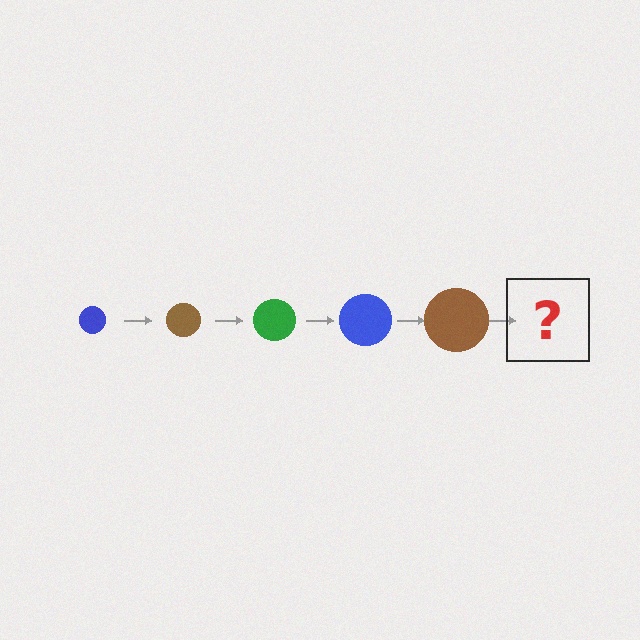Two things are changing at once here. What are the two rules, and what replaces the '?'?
The two rules are that the circle grows larger each step and the color cycles through blue, brown, and green. The '?' should be a green circle, larger than the previous one.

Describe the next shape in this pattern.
It should be a green circle, larger than the previous one.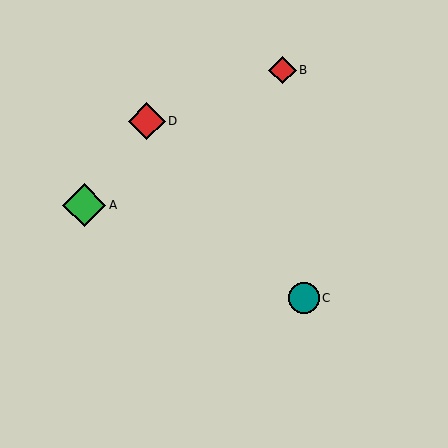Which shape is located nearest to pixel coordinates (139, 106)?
The red diamond (labeled D) at (147, 121) is nearest to that location.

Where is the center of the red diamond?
The center of the red diamond is at (282, 70).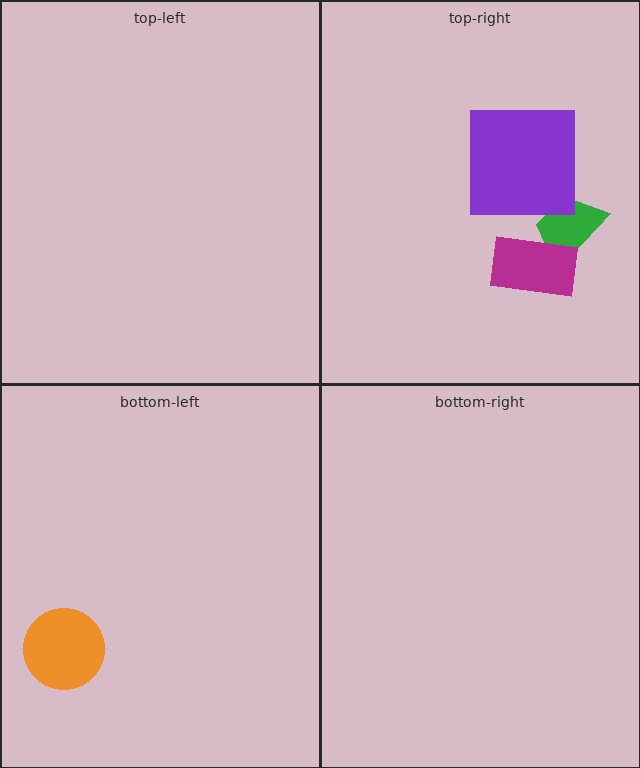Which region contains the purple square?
The top-right region.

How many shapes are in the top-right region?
3.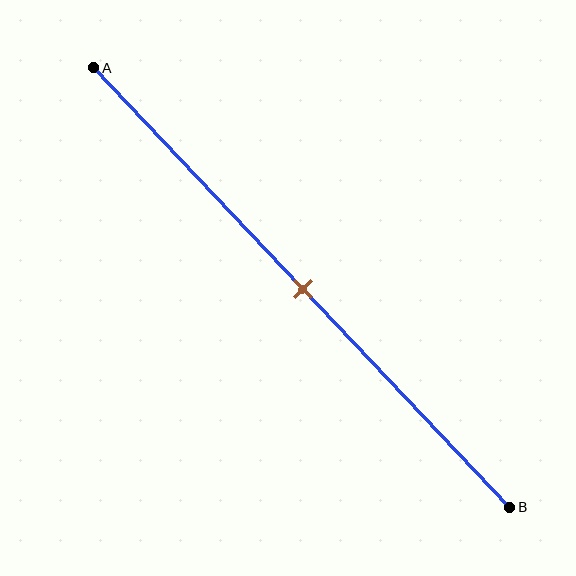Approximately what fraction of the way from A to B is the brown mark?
The brown mark is approximately 50% of the way from A to B.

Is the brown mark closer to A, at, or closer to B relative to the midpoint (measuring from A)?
The brown mark is approximately at the midpoint of segment AB.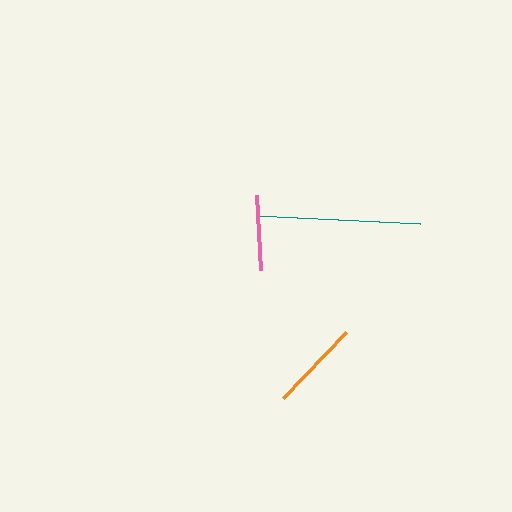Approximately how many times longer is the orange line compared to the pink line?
The orange line is approximately 1.2 times the length of the pink line.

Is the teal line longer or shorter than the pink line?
The teal line is longer than the pink line.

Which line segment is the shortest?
The pink line is the shortest at approximately 75 pixels.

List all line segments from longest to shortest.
From longest to shortest: teal, orange, pink.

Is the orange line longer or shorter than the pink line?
The orange line is longer than the pink line.